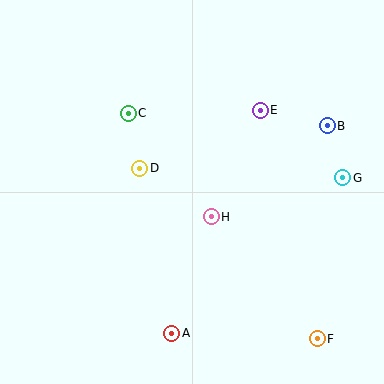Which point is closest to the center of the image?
Point H at (211, 217) is closest to the center.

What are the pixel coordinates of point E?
Point E is at (260, 110).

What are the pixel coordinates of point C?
Point C is at (128, 113).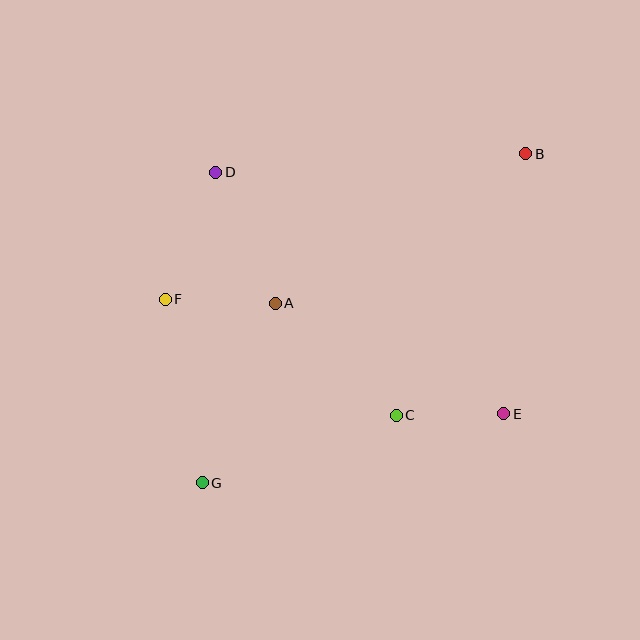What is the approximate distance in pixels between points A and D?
The distance between A and D is approximately 144 pixels.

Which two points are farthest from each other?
Points B and G are farthest from each other.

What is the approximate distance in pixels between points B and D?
The distance between B and D is approximately 311 pixels.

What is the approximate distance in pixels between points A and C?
The distance between A and C is approximately 165 pixels.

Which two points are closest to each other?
Points C and E are closest to each other.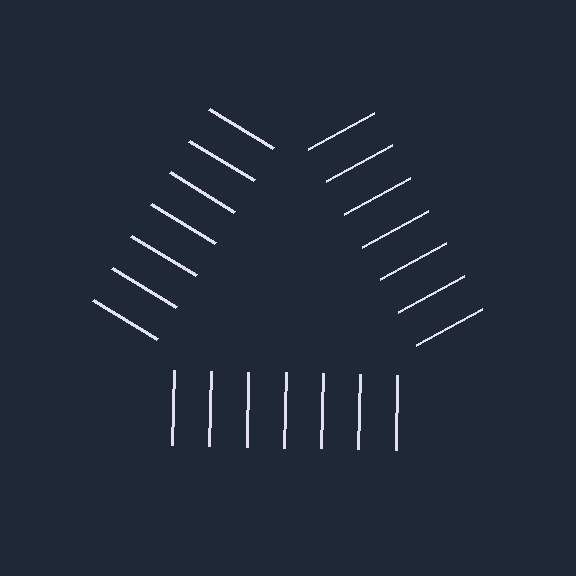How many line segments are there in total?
21 — 7 along each of the 3 edges.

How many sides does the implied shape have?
3 sides — the line-ends trace a triangle.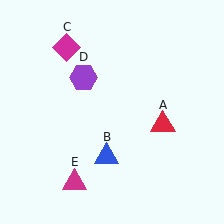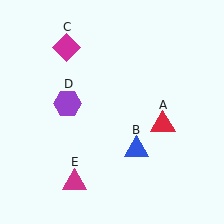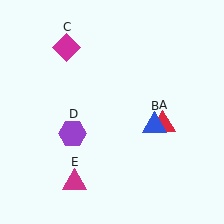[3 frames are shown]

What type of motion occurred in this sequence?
The blue triangle (object B), purple hexagon (object D) rotated counterclockwise around the center of the scene.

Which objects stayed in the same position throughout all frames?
Red triangle (object A) and magenta diamond (object C) and magenta triangle (object E) remained stationary.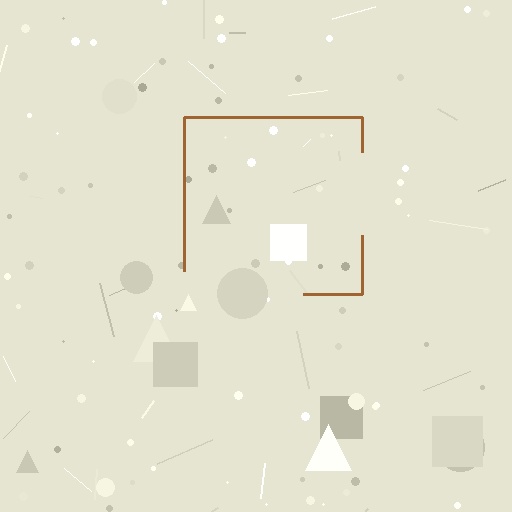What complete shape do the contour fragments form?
The contour fragments form a square.